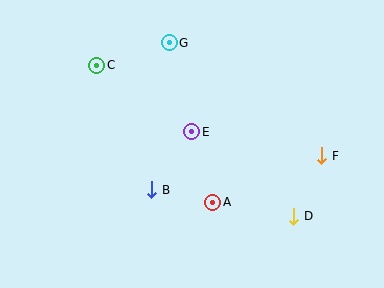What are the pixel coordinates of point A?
Point A is at (213, 202).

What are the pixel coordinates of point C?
Point C is at (97, 65).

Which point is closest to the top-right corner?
Point F is closest to the top-right corner.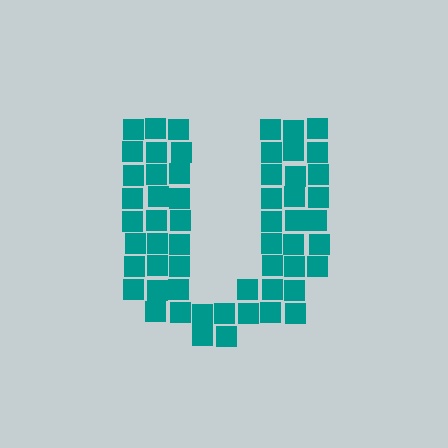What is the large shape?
The large shape is the letter U.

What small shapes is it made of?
It is made of small squares.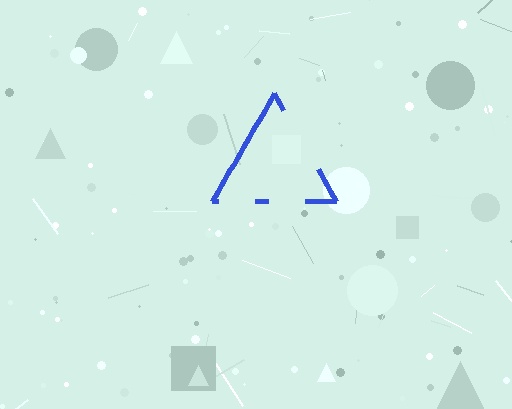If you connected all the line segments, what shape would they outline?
They would outline a triangle.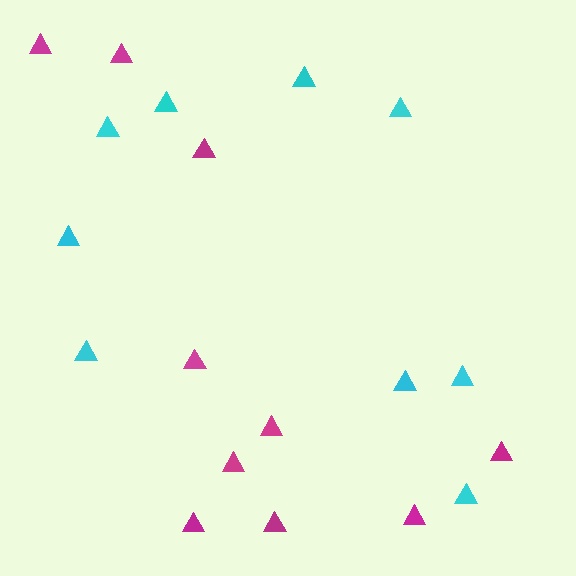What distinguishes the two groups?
There are 2 groups: one group of cyan triangles (9) and one group of magenta triangles (10).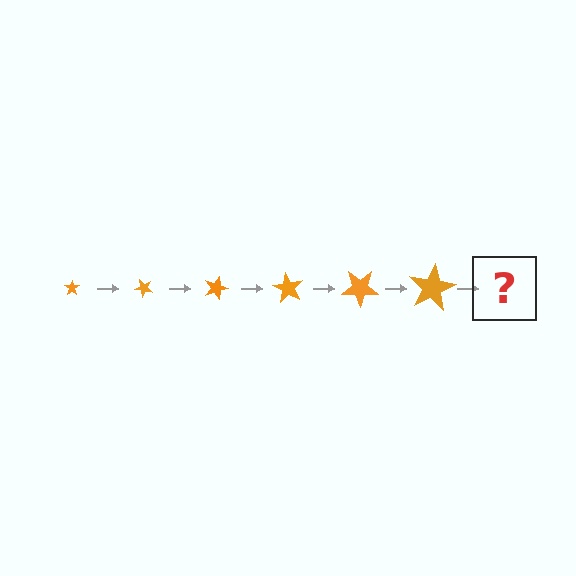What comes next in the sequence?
The next element should be a star, larger than the previous one and rotated 270 degrees from the start.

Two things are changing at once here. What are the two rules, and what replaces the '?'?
The two rules are that the star grows larger each step and it rotates 45 degrees each step. The '?' should be a star, larger than the previous one and rotated 270 degrees from the start.